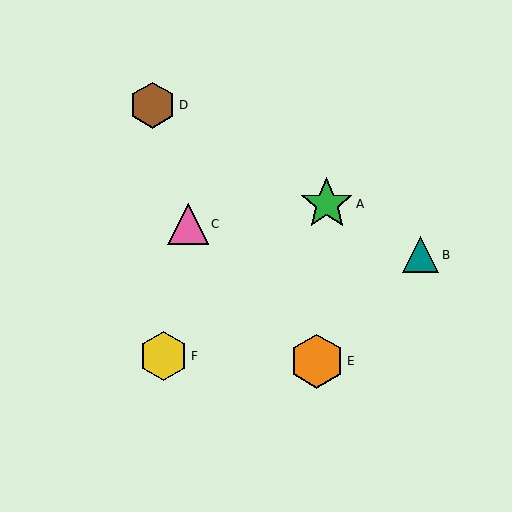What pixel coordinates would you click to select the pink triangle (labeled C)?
Click at (188, 224) to select the pink triangle C.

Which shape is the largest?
The orange hexagon (labeled E) is the largest.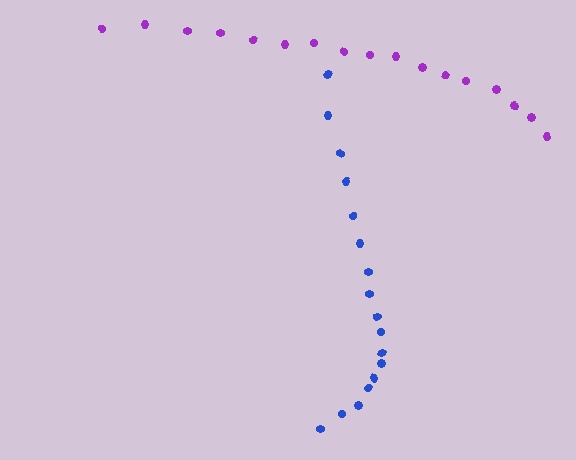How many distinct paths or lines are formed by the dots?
There are 2 distinct paths.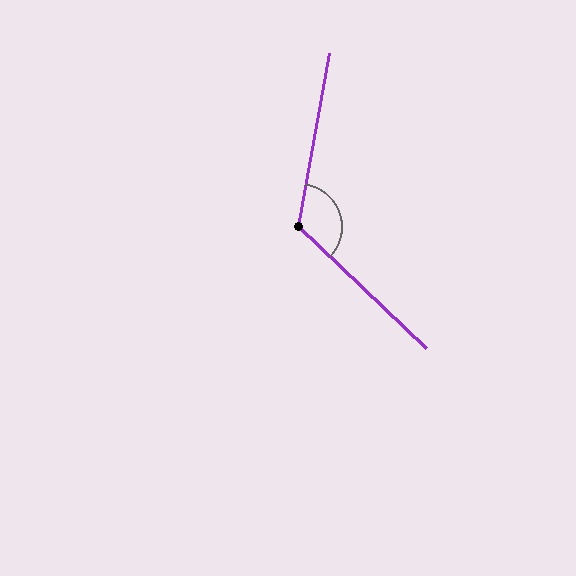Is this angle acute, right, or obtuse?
It is obtuse.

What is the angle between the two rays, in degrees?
Approximately 123 degrees.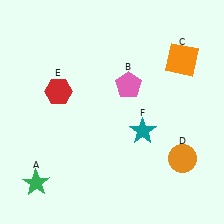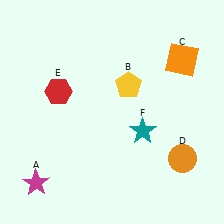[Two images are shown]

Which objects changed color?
A changed from green to magenta. B changed from pink to yellow.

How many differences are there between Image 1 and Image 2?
There are 2 differences between the two images.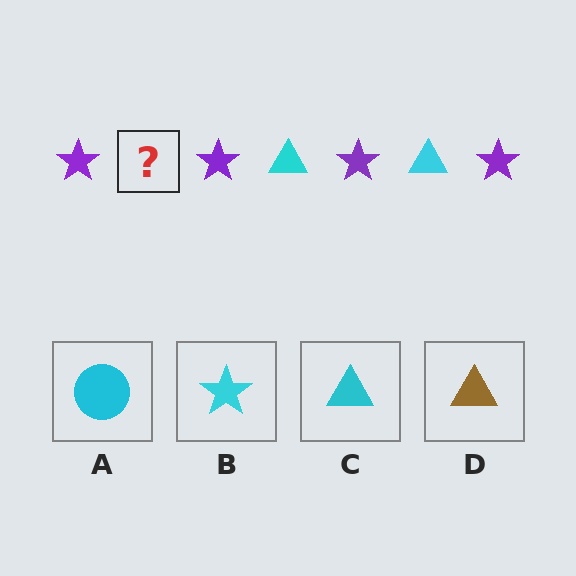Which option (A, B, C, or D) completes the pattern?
C.